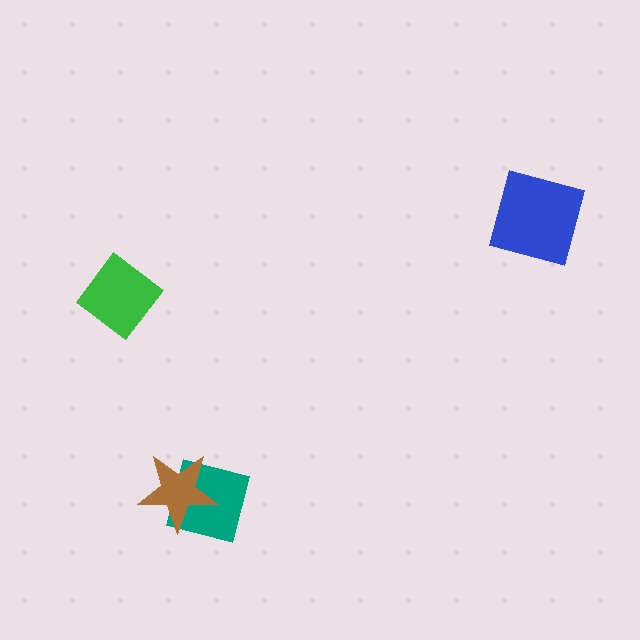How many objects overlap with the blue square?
0 objects overlap with the blue square.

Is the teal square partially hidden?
Yes, it is partially covered by another shape.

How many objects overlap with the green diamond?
0 objects overlap with the green diamond.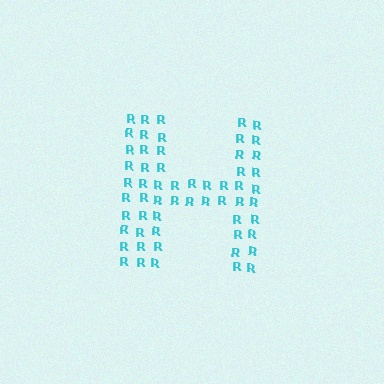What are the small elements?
The small elements are letter R's.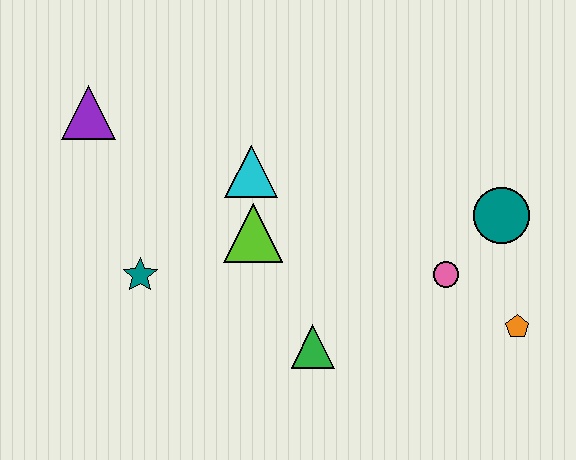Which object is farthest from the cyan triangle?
The orange pentagon is farthest from the cyan triangle.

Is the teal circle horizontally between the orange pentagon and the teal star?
Yes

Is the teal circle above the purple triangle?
No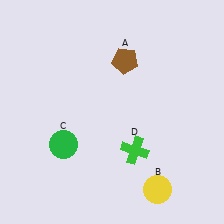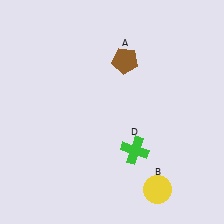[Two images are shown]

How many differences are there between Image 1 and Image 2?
There is 1 difference between the two images.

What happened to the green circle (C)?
The green circle (C) was removed in Image 2. It was in the bottom-left area of Image 1.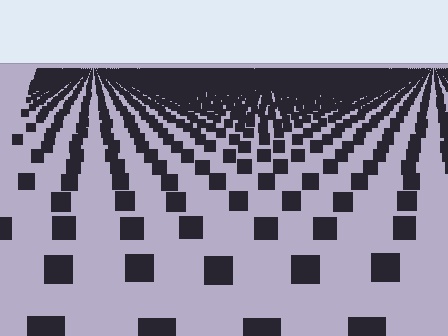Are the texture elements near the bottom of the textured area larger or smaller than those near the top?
Larger. Near the bottom, elements are closer to the viewer and appear at a bigger on-screen size.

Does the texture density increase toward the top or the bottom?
Density increases toward the top.